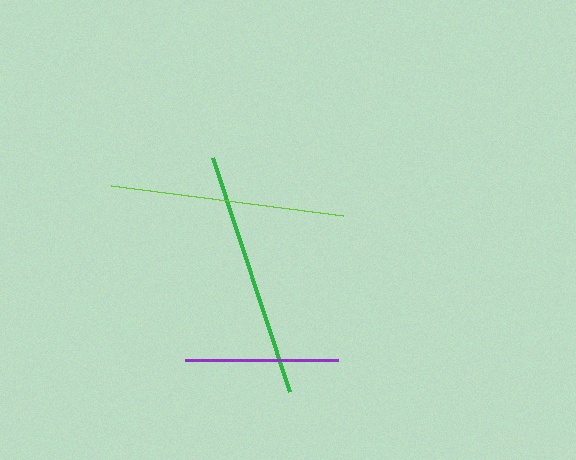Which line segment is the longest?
The green line is the longest at approximately 247 pixels.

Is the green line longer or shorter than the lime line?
The green line is longer than the lime line.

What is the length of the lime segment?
The lime segment is approximately 233 pixels long.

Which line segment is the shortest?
The purple line is the shortest at approximately 154 pixels.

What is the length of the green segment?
The green segment is approximately 247 pixels long.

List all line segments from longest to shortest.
From longest to shortest: green, lime, purple.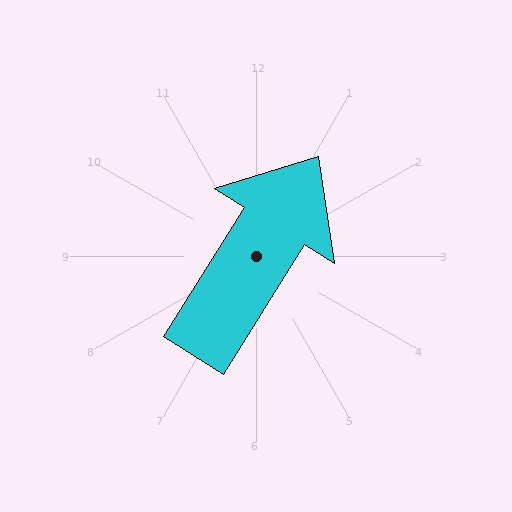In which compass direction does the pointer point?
Northeast.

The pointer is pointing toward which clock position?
Roughly 1 o'clock.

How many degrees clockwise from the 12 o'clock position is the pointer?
Approximately 32 degrees.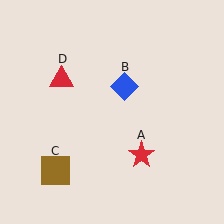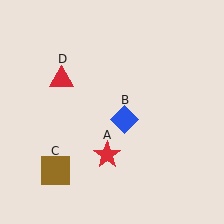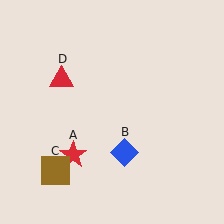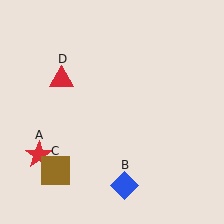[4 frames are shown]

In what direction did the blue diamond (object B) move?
The blue diamond (object B) moved down.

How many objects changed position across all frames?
2 objects changed position: red star (object A), blue diamond (object B).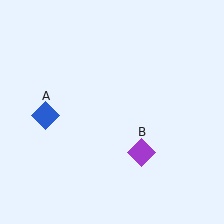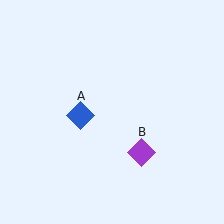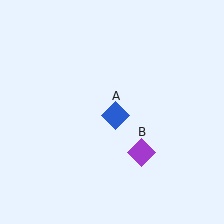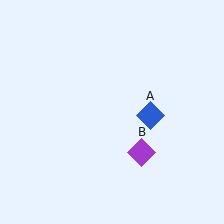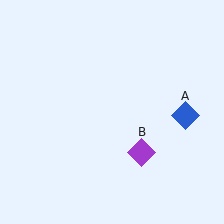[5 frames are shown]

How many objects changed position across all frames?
1 object changed position: blue diamond (object A).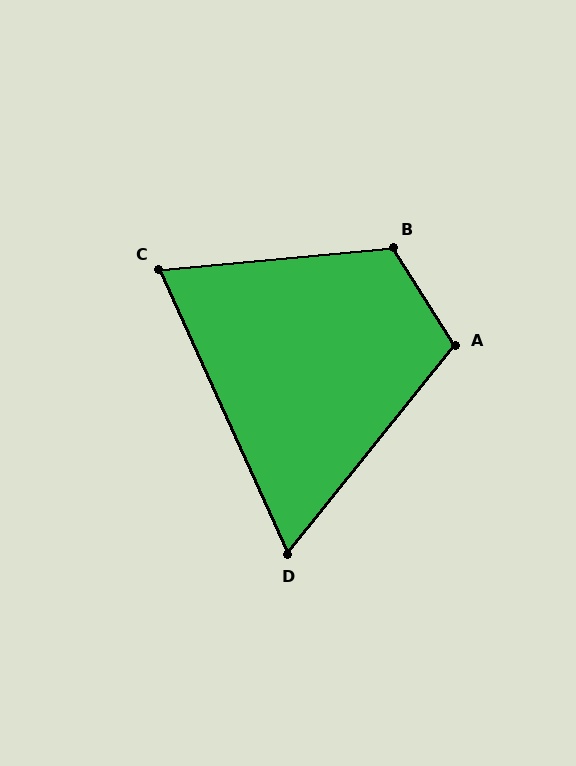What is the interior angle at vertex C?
Approximately 71 degrees (acute).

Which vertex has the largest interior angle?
B, at approximately 117 degrees.